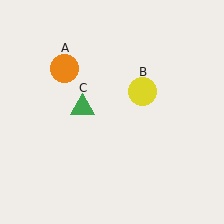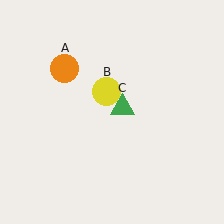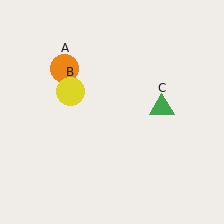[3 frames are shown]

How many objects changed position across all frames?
2 objects changed position: yellow circle (object B), green triangle (object C).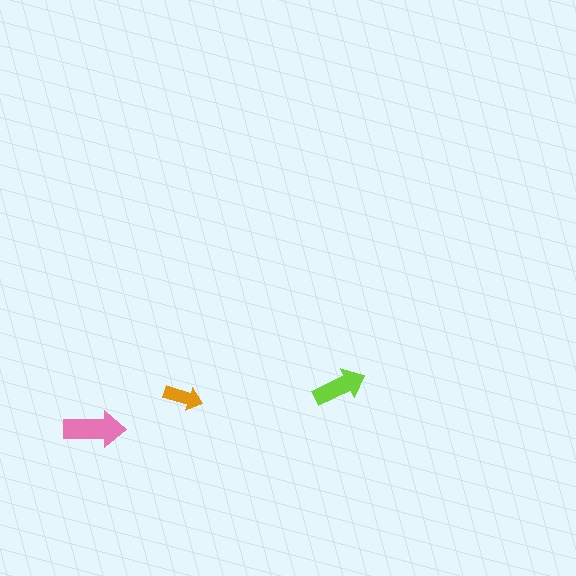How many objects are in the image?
There are 3 objects in the image.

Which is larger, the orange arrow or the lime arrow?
The lime one.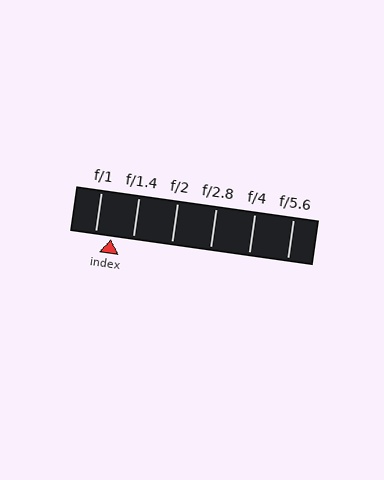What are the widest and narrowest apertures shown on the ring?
The widest aperture shown is f/1 and the narrowest is f/5.6.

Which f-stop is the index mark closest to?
The index mark is closest to f/1.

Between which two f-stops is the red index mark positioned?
The index mark is between f/1 and f/1.4.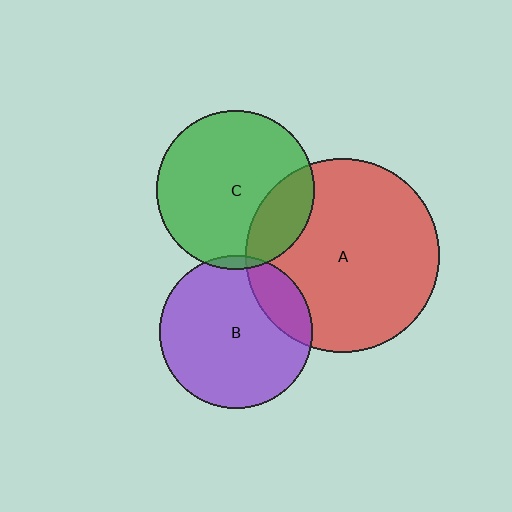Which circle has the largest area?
Circle A (red).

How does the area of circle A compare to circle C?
Approximately 1.5 times.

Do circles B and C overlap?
Yes.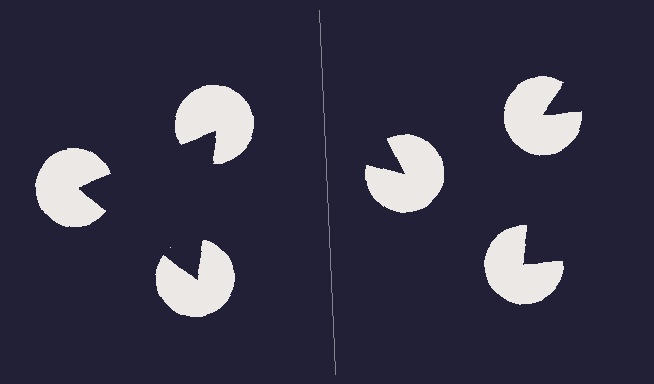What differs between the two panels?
The pac-man discs are positioned identically on both sides; only the wedge orientations differ. On the left they align to a triangle; on the right they are misaligned.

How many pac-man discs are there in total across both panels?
6 — 3 on each side.